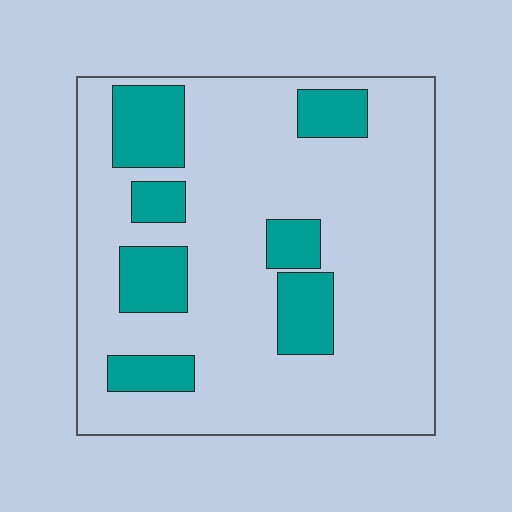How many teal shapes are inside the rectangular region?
7.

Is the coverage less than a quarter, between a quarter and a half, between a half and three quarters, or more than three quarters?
Less than a quarter.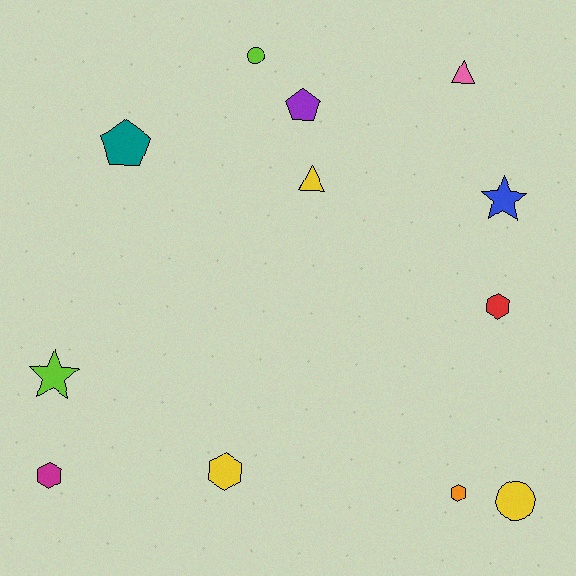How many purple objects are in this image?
There is 1 purple object.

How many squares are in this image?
There are no squares.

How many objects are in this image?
There are 12 objects.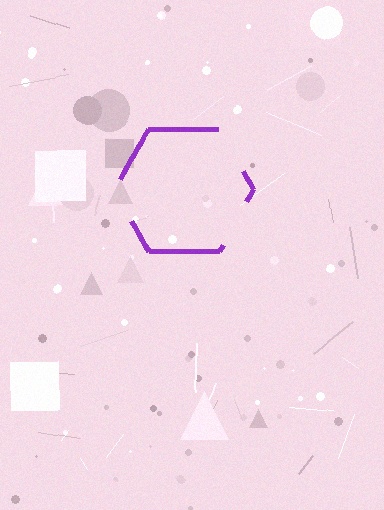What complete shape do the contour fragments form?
The contour fragments form a hexagon.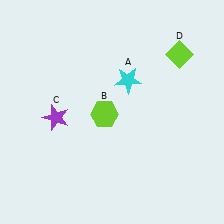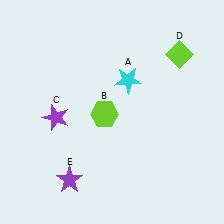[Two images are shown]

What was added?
A purple star (E) was added in Image 2.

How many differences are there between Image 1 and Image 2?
There is 1 difference between the two images.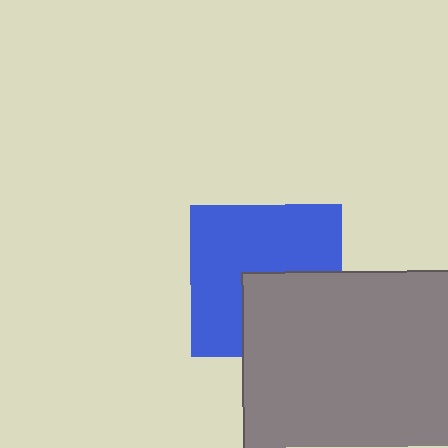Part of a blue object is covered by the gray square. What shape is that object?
It is a square.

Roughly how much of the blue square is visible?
About half of it is visible (roughly 63%).